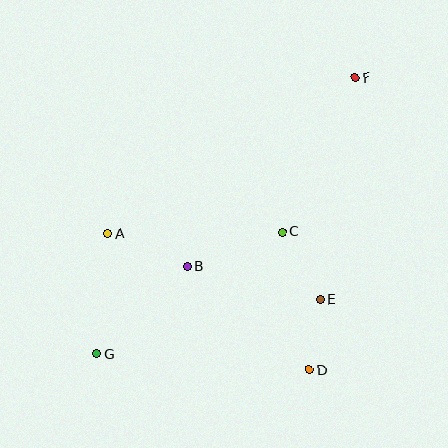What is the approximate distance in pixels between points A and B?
The distance between A and B is approximately 86 pixels.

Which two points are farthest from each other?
Points F and G are farthest from each other.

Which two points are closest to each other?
Points D and E are closest to each other.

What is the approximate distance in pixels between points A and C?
The distance between A and C is approximately 175 pixels.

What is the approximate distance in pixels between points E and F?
The distance between E and F is approximately 225 pixels.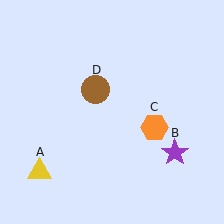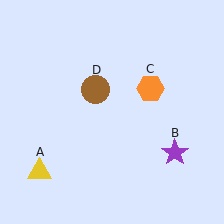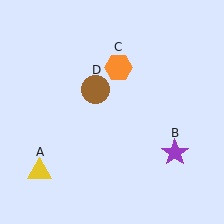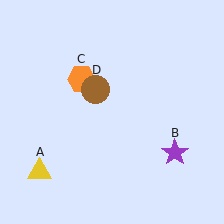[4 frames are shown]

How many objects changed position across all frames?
1 object changed position: orange hexagon (object C).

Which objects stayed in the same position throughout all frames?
Yellow triangle (object A) and purple star (object B) and brown circle (object D) remained stationary.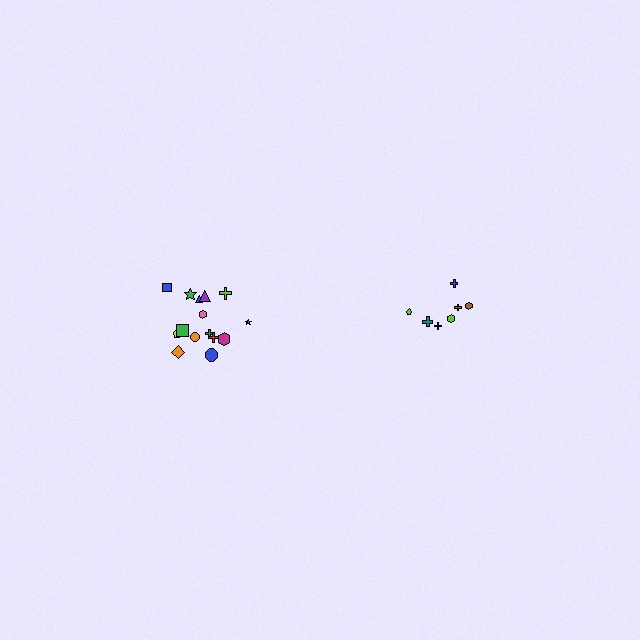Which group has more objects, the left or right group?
The left group.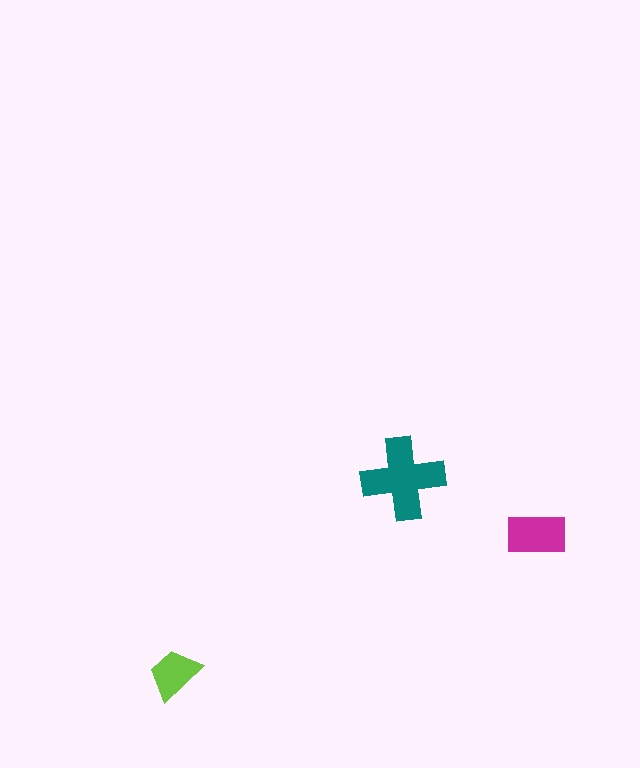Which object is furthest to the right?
The magenta rectangle is rightmost.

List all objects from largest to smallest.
The teal cross, the magenta rectangle, the lime trapezoid.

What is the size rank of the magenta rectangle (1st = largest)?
2nd.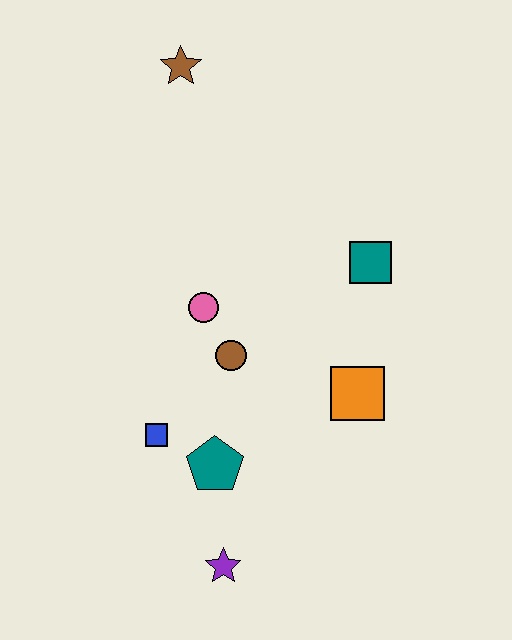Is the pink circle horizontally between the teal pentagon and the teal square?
No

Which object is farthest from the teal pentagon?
The brown star is farthest from the teal pentagon.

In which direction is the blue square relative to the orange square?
The blue square is to the left of the orange square.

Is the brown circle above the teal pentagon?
Yes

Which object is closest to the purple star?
The teal pentagon is closest to the purple star.